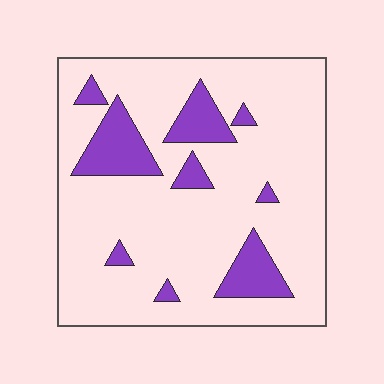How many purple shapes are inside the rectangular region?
9.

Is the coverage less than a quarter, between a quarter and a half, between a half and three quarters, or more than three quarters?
Less than a quarter.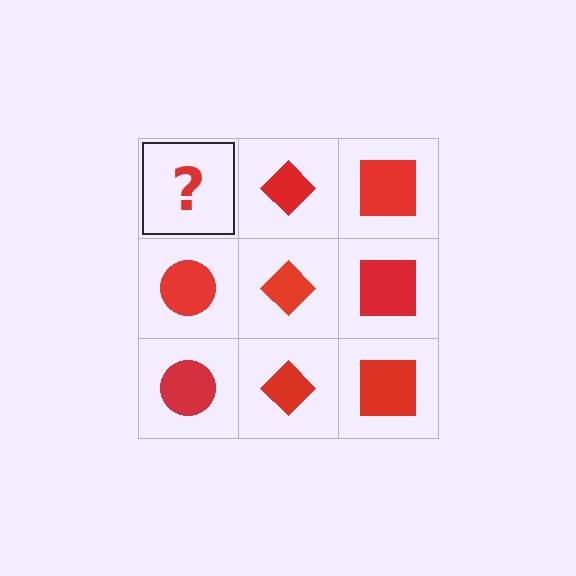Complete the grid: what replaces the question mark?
The question mark should be replaced with a red circle.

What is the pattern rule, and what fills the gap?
The rule is that each column has a consistent shape. The gap should be filled with a red circle.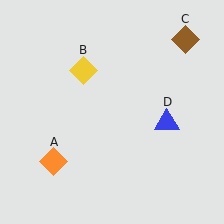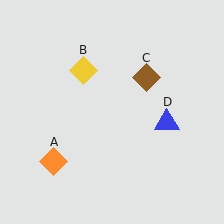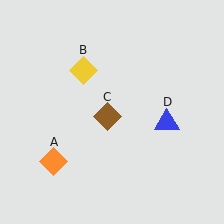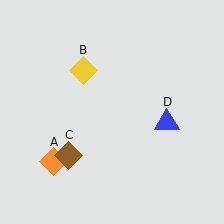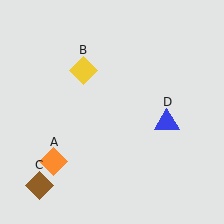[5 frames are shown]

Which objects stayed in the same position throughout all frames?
Orange diamond (object A) and yellow diamond (object B) and blue triangle (object D) remained stationary.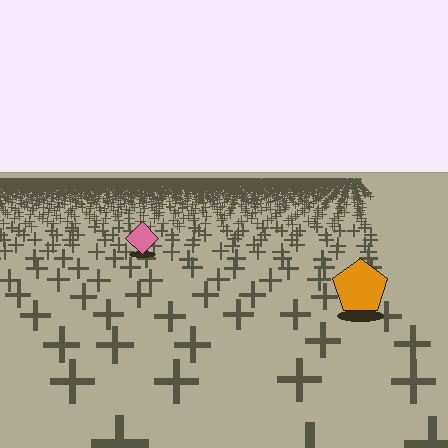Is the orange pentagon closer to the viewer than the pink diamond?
Yes. The orange pentagon is closer — you can tell from the texture gradient: the ground texture is coarser near it.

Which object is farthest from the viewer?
The pink diamond is farthest from the viewer. It appears smaller and the ground texture around it is denser.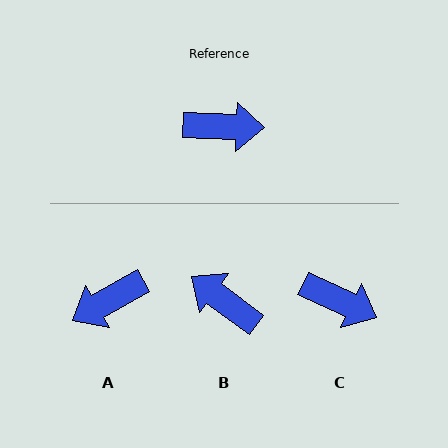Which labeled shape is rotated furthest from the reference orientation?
A, about 149 degrees away.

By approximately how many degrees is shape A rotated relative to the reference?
Approximately 149 degrees clockwise.